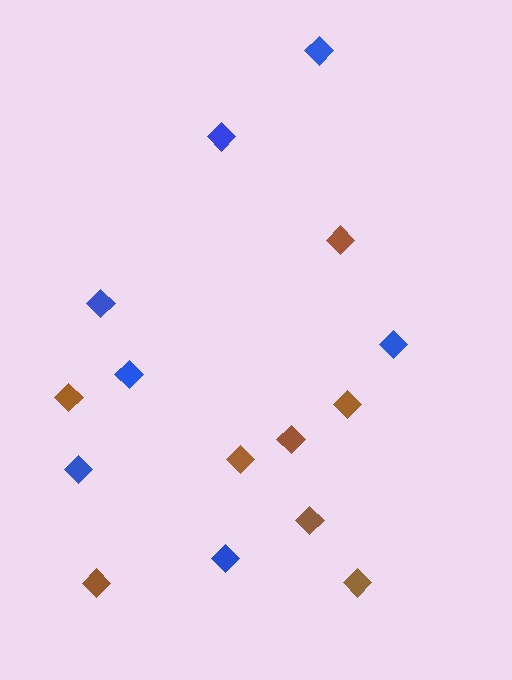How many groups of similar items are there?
There are 2 groups: one group of blue diamonds (7) and one group of brown diamonds (8).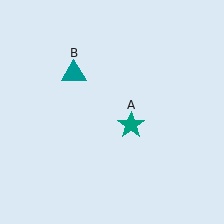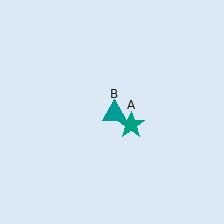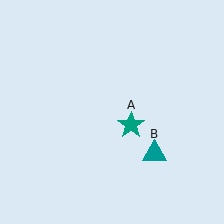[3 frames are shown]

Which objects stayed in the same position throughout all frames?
Teal star (object A) remained stationary.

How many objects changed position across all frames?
1 object changed position: teal triangle (object B).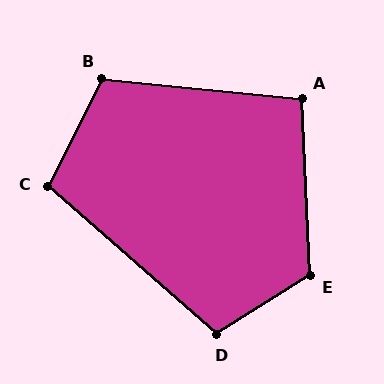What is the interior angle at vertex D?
Approximately 106 degrees (obtuse).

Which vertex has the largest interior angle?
E, at approximately 120 degrees.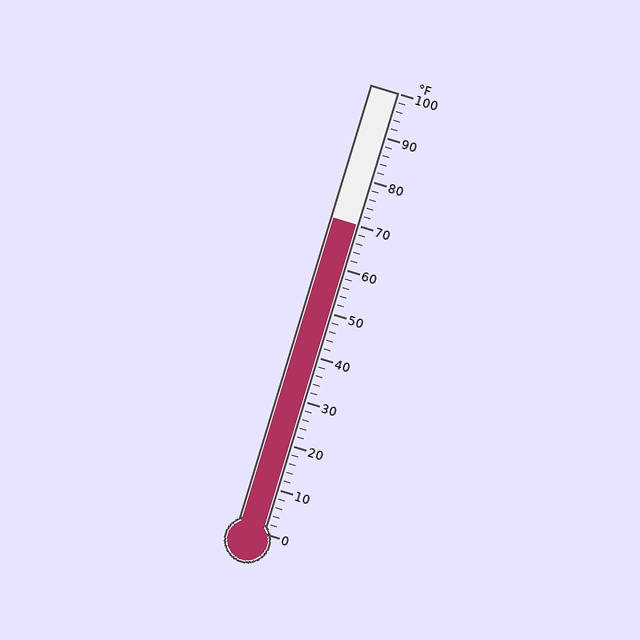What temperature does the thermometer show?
The thermometer shows approximately 70°F.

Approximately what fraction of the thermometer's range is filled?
The thermometer is filled to approximately 70% of its range.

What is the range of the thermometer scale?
The thermometer scale ranges from 0°F to 100°F.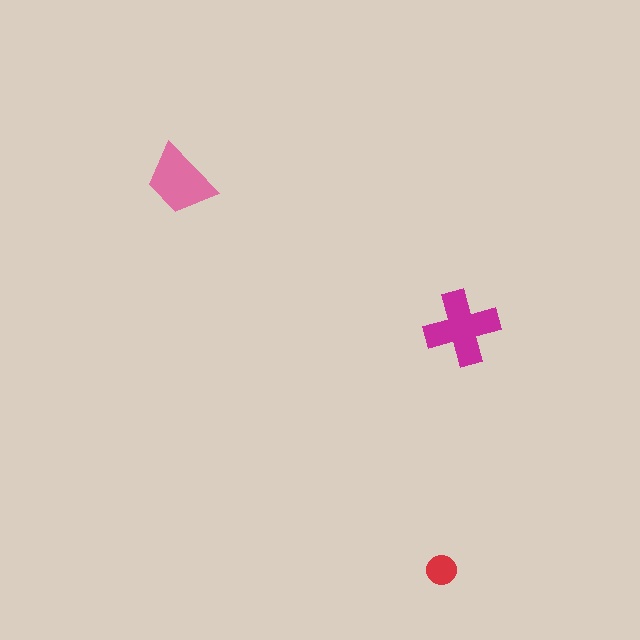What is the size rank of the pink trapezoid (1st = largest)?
2nd.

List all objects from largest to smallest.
The magenta cross, the pink trapezoid, the red circle.